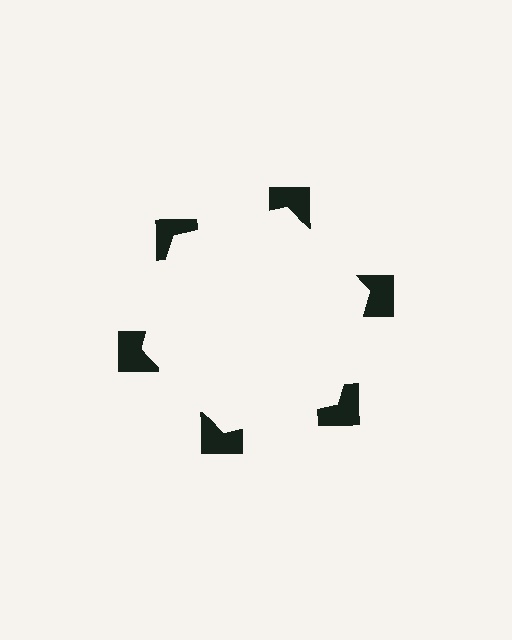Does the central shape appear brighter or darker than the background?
It typically appears slightly brighter than the background, even though no actual brightness change is drawn.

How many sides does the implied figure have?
6 sides.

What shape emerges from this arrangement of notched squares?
An illusory hexagon — its edges are inferred from the aligned wedge cuts in the notched squares, not physically drawn.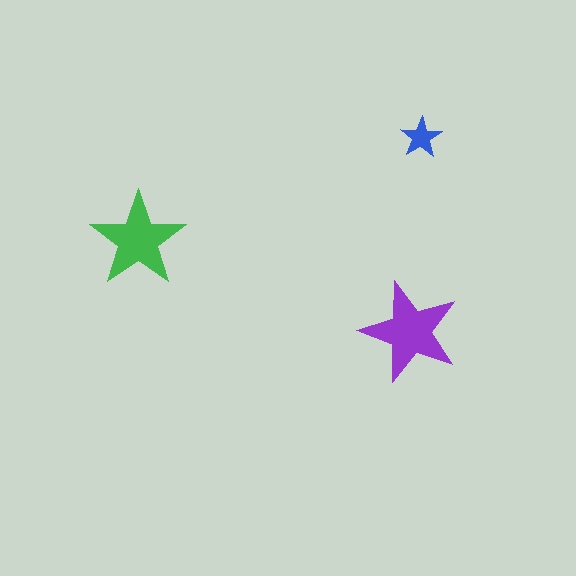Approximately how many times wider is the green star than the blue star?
About 2.5 times wider.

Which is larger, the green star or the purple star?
The purple one.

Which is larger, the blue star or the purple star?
The purple one.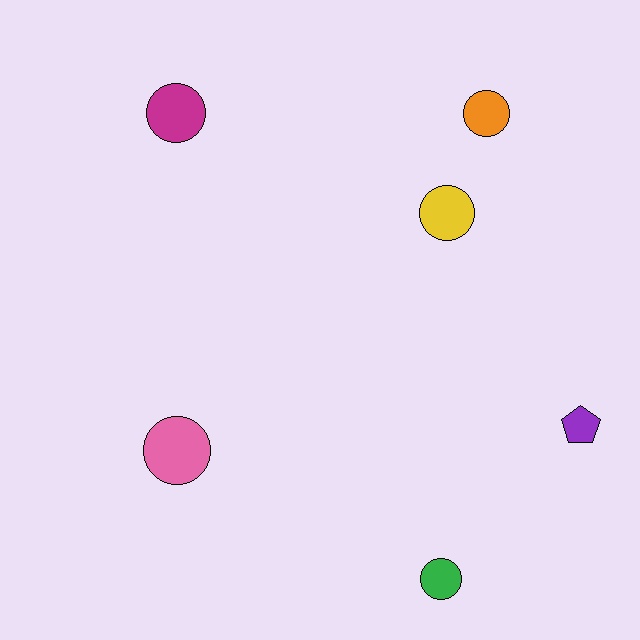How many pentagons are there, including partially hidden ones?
There is 1 pentagon.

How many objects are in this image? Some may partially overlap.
There are 6 objects.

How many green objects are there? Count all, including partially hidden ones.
There is 1 green object.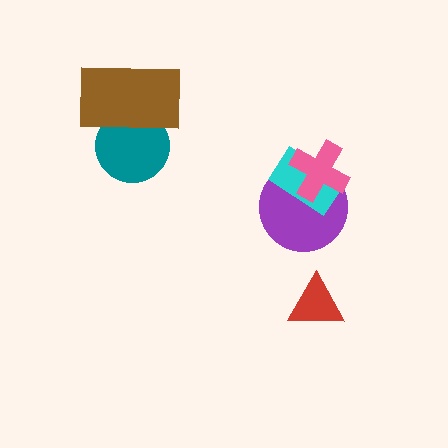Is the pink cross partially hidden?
No, no other shape covers it.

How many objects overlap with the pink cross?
2 objects overlap with the pink cross.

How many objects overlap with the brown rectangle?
1 object overlaps with the brown rectangle.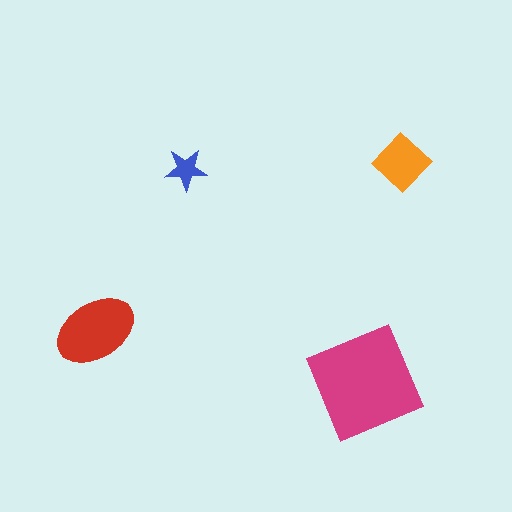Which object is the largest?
The magenta square.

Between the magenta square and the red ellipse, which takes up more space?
The magenta square.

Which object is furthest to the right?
The orange diamond is rightmost.